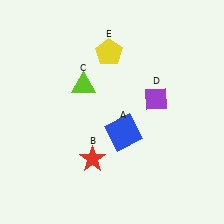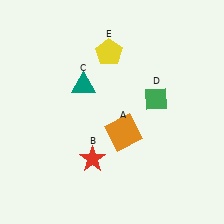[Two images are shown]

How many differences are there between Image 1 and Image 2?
There are 3 differences between the two images.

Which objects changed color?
A changed from blue to orange. C changed from lime to teal. D changed from purple to green.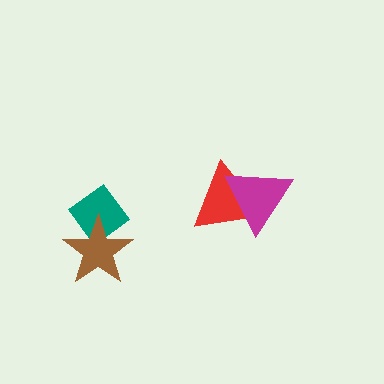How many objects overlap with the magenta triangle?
1 object overlaps with the magenta triangle.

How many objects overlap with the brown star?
1 object overlaps with the brown star.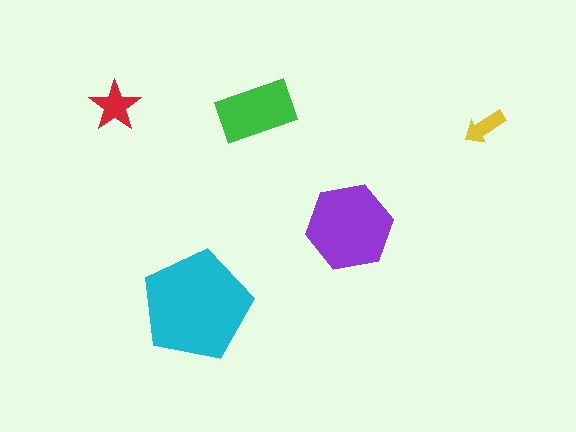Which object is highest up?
The red star is topmost.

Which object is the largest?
The cyan pentagon.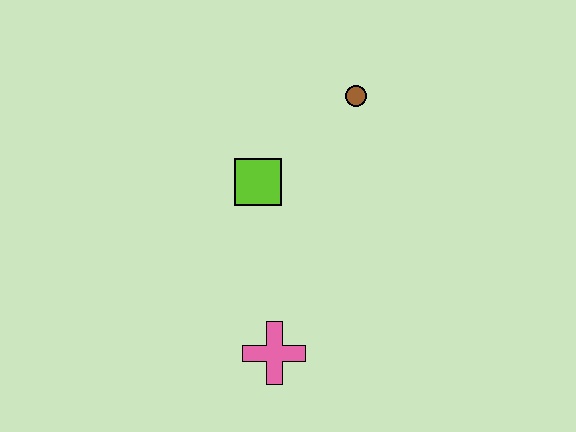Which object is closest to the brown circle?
The lime square is closest to the brown circle.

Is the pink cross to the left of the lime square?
No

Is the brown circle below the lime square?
No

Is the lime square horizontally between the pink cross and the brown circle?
No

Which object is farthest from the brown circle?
The pink cross is farthest from the brown circle.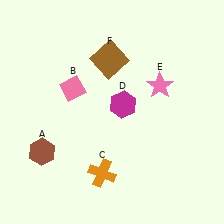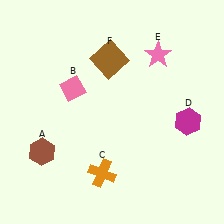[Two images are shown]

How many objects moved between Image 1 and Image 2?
2 objects moved between the two images.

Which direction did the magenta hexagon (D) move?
The magenta hexagon (D) moved right.